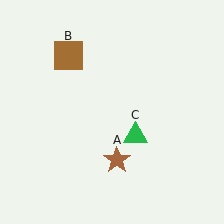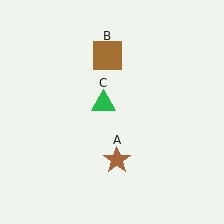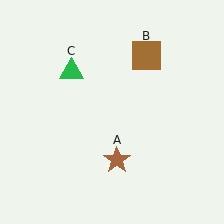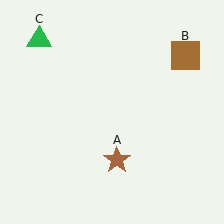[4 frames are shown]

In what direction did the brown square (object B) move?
The brown square (object B) moved right.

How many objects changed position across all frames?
2 objects changed position: brown square (object B), green triangle (object C).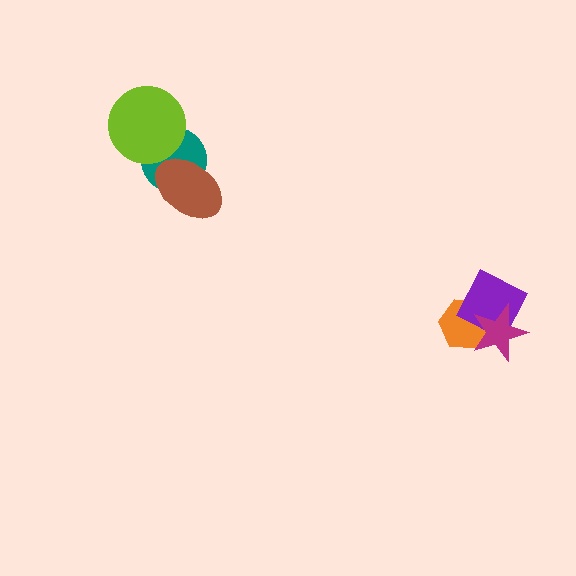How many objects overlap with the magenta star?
2 objects overlap with the magenta star.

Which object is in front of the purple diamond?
The magenta star is in front of the purple diamond.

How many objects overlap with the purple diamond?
2 objects overlap with the purple diamond.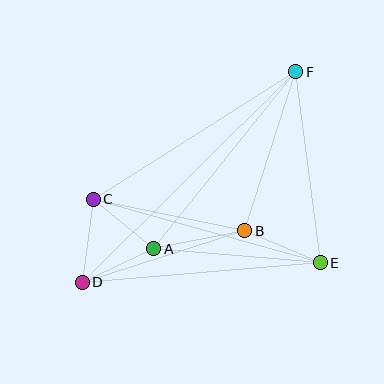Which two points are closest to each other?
Points A and C are closest to each other.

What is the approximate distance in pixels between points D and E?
The distance between D and E is approximately 239 pixels.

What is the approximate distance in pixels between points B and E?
The distance between B and E is approximately 82 pixels.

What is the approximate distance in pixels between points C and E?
The distance between C and E is approximately 236 pixels.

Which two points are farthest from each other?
Points D and F are farthest from each other.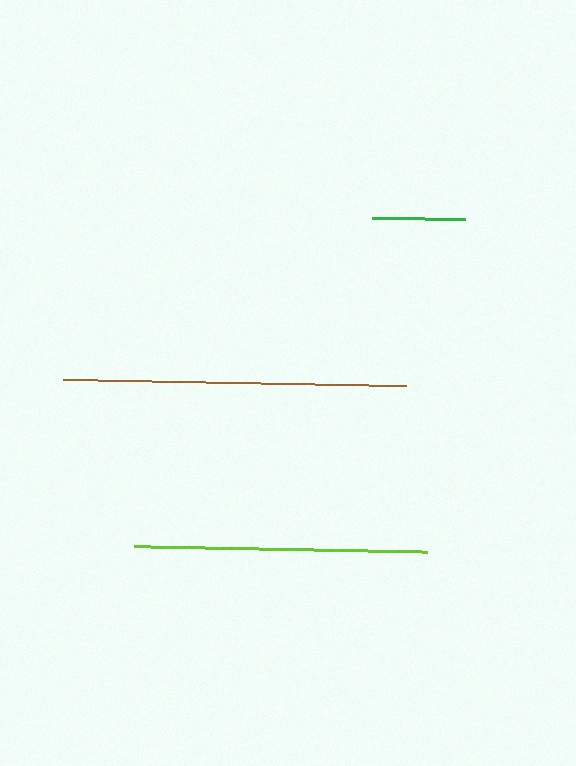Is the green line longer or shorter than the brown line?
The brown line is longer than the green line.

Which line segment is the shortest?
The green line is the shortest at approximately 94 pixels.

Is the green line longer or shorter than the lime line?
The lime line is longer than the green line.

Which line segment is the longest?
The brown line is the longest at approximately 343 pixels.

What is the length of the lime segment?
The lime segment is approximately 293 pixels long.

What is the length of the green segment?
The green segment is approximately 94 pixels long.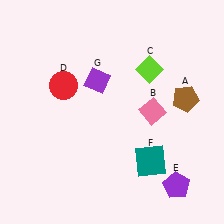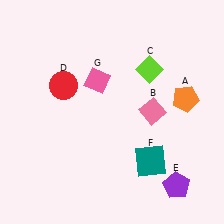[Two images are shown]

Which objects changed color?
A changed from brown to orange. G changed from purple to pink.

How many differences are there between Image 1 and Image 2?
There are 2 differences between the two images.